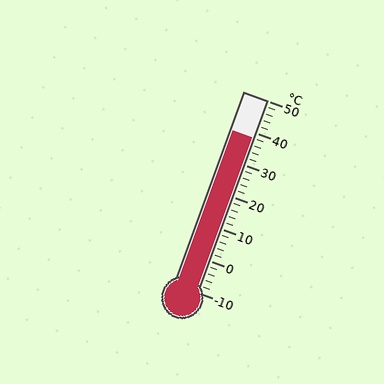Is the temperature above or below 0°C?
The temperature is above 0°C.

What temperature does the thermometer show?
The thermometer shows approximately 38°C.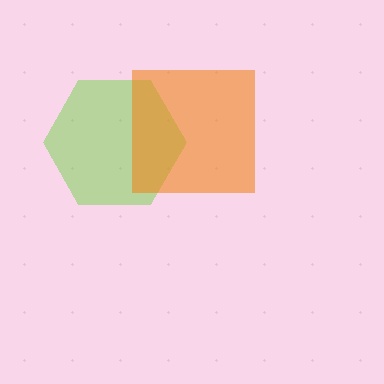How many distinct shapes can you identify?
There are 2 distinct shapes: a lime hexagon, an orange square.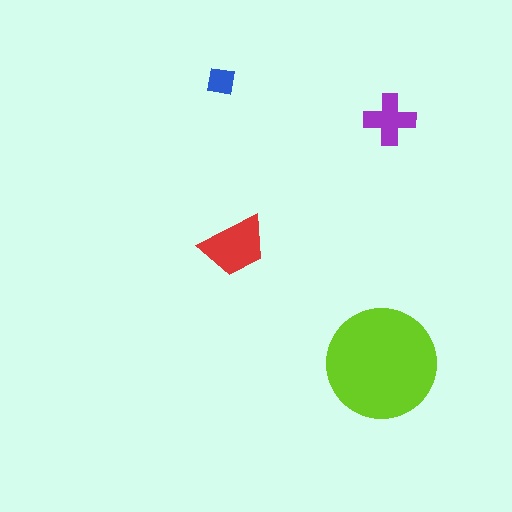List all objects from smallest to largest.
The blue square, the purple cross, the red trapezoid, the lime circle.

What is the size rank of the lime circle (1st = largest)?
1st.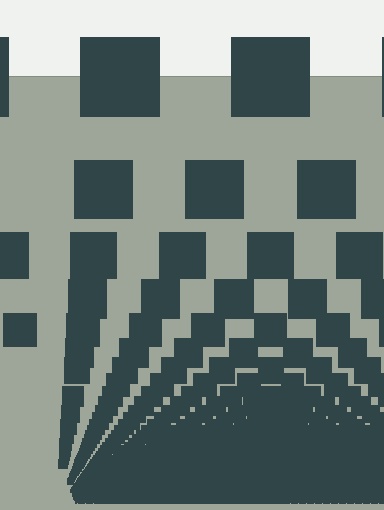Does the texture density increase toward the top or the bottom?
Density increases toward the bottom.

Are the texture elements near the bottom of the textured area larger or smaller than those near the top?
Smaller. The gradient is inverted — elements near the bottom are smaller and denser.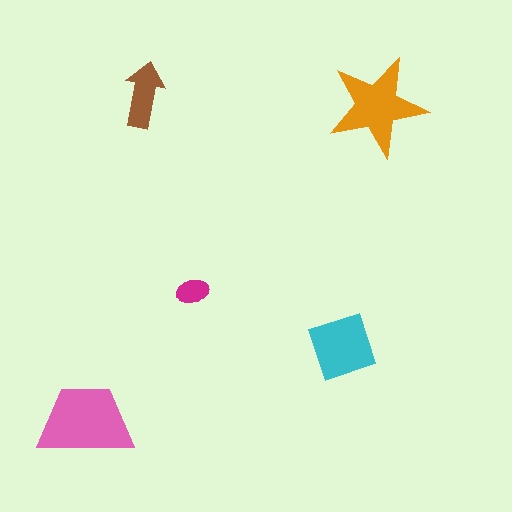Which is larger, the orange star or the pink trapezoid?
The pink trapezoid.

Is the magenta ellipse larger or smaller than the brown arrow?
Smaller.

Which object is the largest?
The pink trapezoid.